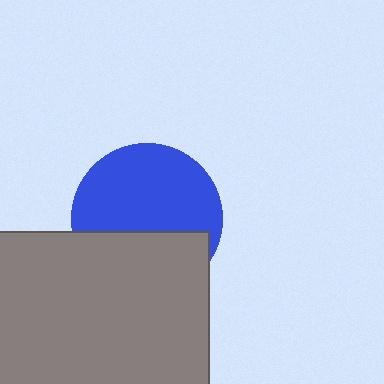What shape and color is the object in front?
The object in front is a gray rectangle.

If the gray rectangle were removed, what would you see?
You would see the complete blue circle.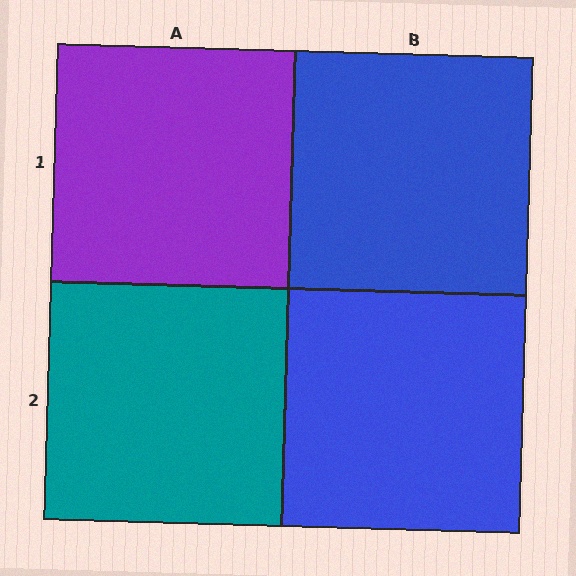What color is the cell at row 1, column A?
Purple.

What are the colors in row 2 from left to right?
Teal, blue.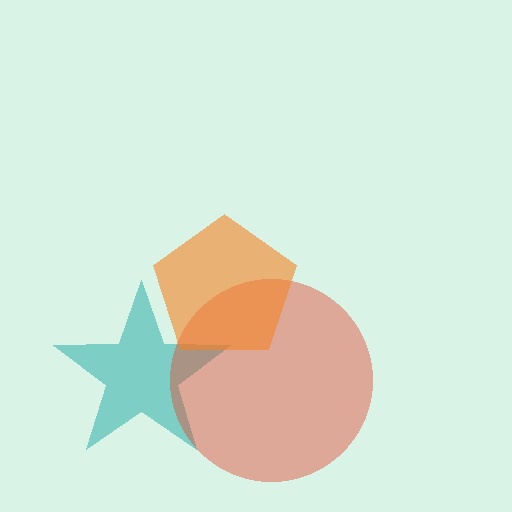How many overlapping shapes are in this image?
There are 3 overlapping shapes in the image.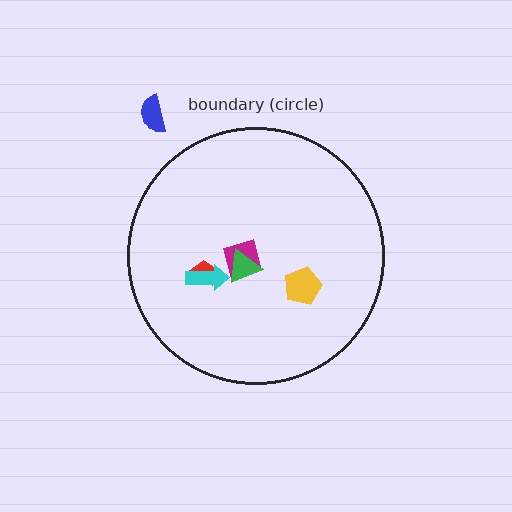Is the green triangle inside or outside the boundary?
Inside.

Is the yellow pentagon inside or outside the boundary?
Inside.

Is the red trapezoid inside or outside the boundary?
Inside.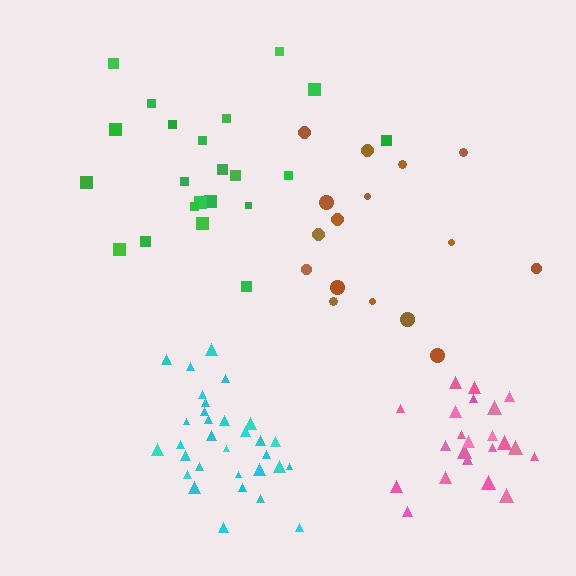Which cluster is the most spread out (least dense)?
Brown.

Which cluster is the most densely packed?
Cyan.